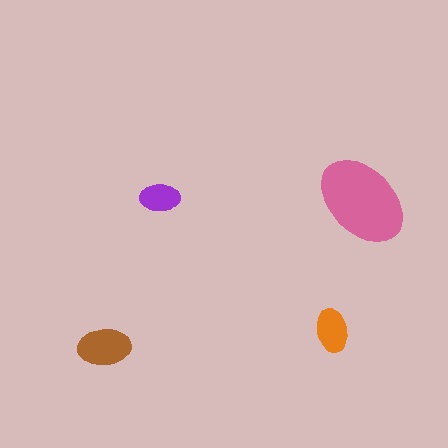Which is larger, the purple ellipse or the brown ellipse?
The brown one.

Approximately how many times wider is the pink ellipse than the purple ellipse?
About 2.5 times wider.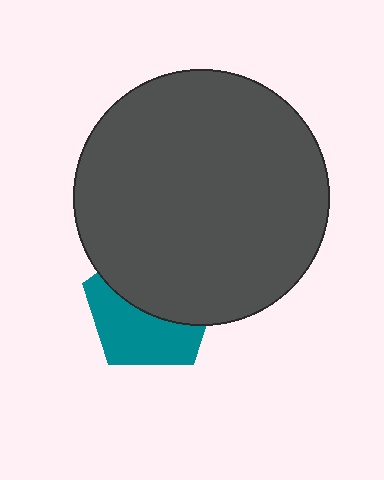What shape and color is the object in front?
The object in front is a dark gray circle.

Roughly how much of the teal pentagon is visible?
About half of it is visible (roughly 47%).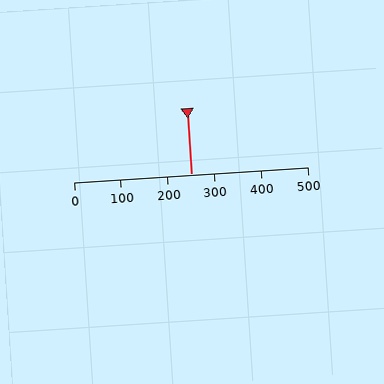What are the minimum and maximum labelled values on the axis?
The axis runs from 0 to 500.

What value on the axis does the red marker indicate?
The marker indicates approximately 250.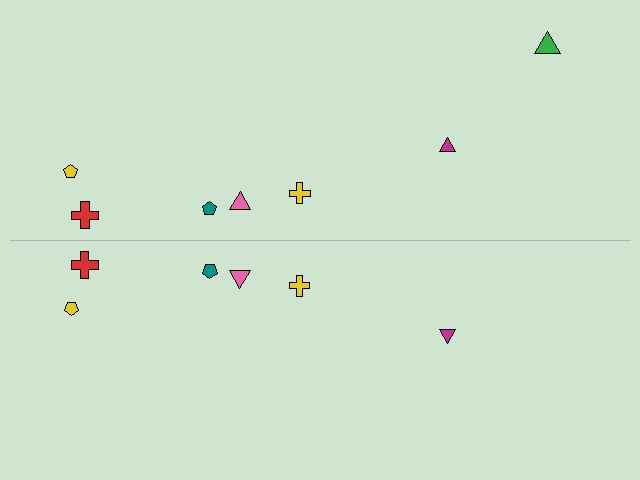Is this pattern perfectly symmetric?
No, the pattern is not perfectly symmetric. A green triangle is missing from the bottom side.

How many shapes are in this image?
There are 13 shapes in this image.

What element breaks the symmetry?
A green triangle is missing from the bottom side.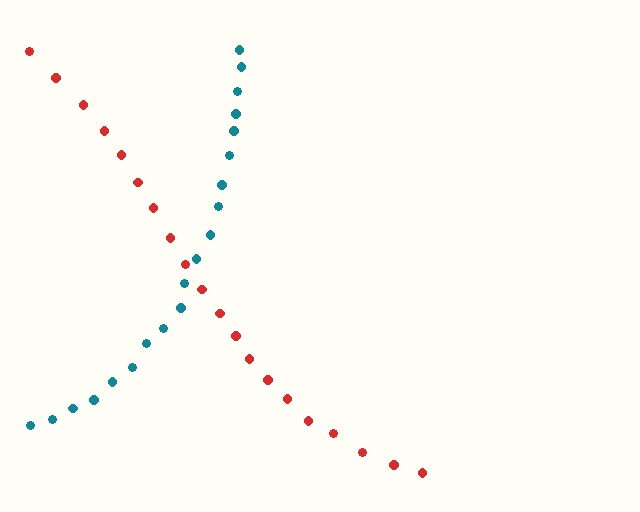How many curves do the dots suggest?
There are 2 distinct paths.